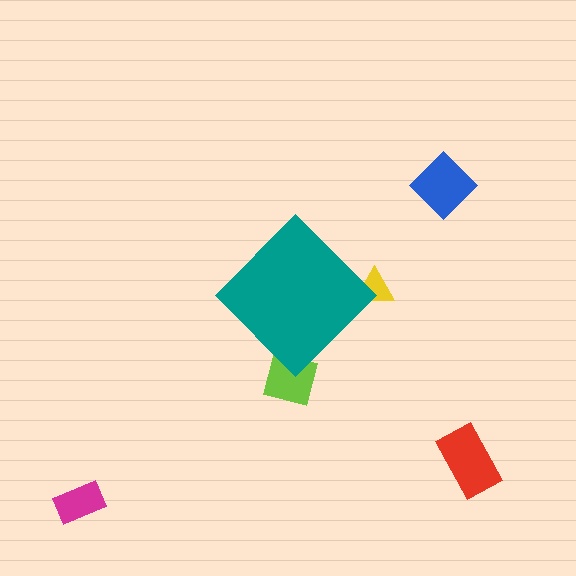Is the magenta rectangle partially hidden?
No, the magenta rectangle is fully visible.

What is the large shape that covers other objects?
A teal diamond.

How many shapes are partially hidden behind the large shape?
2 shapes are partially hidden.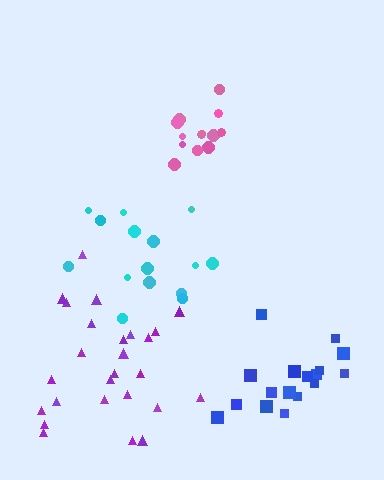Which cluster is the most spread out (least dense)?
Cyan.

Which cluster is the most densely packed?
Pink.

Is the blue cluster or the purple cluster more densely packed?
Blue.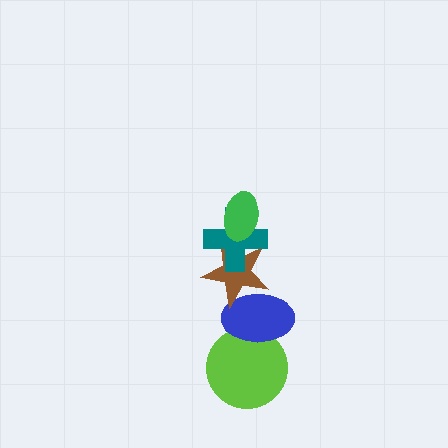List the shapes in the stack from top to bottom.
From top to bottom: the green ellipse, the teal cross, the brown star, the blue ellipse, the lime circle.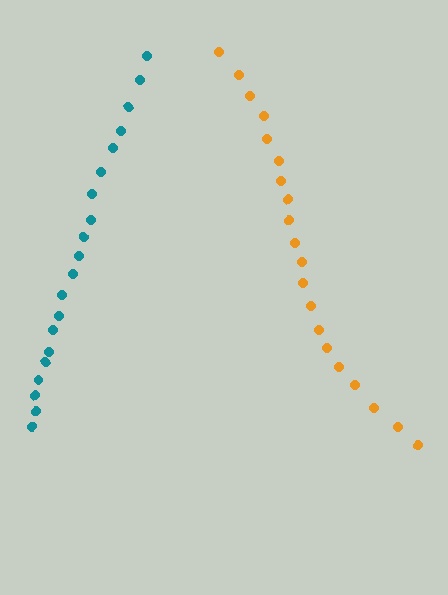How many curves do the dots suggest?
There are 2 distinct paths.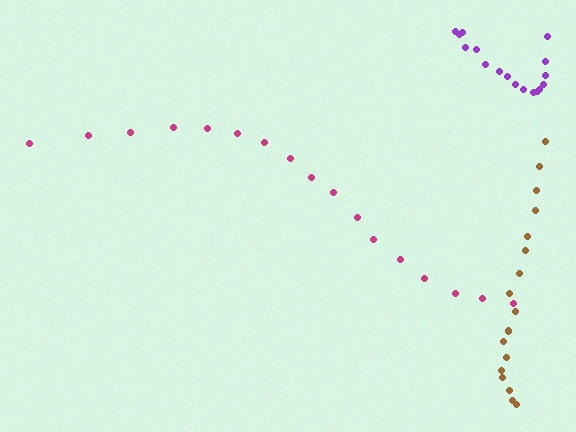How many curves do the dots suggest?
There are 3 distinct paths.